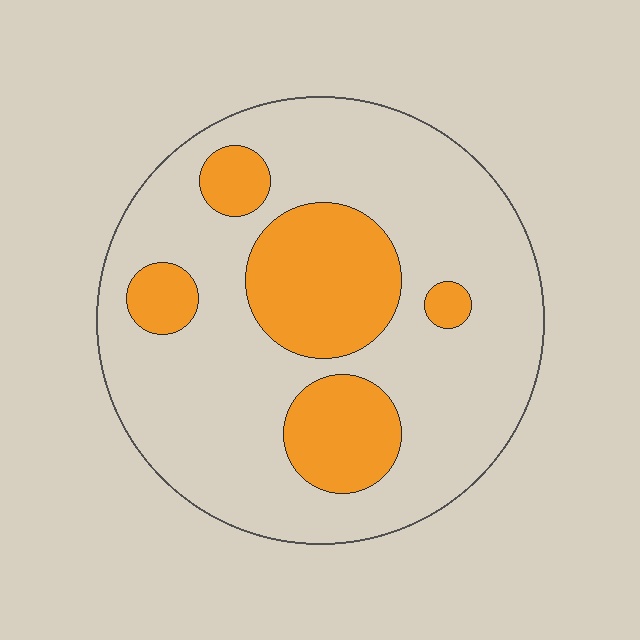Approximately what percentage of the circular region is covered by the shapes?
Approximately 25%.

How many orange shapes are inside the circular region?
5.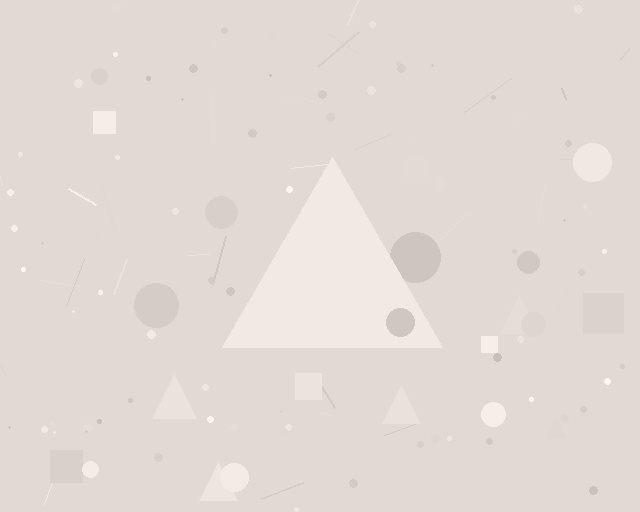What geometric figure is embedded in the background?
A triangle is embedded in the background.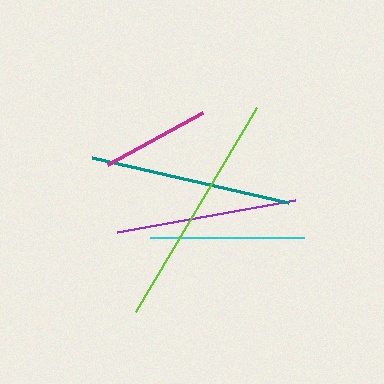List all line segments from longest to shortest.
From longest to shortest: lime, teal, purple, cyan, magenta.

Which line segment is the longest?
The lime line is the longest at approximately 238 pixels.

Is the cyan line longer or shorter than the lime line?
The lime line is longer than the cyan line.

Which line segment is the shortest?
The magenta line is the shortest at approximately 109 pixels.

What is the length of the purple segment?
The purple segment is approximately 180 pixels long.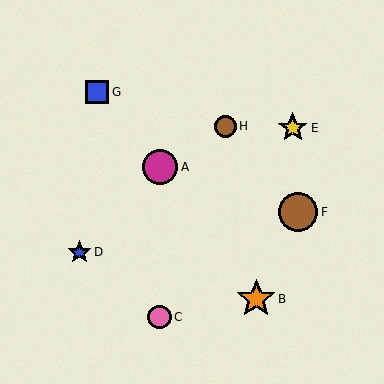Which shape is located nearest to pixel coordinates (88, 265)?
The blue star (labeled D) at (79, 252) is nearest to that location.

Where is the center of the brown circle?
The center of the brown circle is at (298, 212).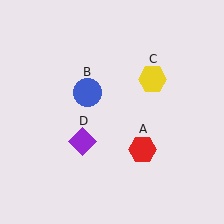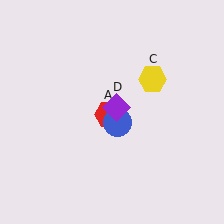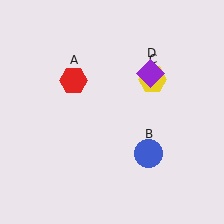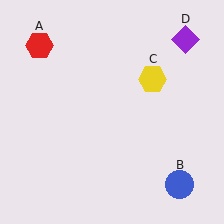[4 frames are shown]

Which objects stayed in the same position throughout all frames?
Yellow hexagon (object C) remained stationary.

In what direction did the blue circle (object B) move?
The blue circle (object B) moved down and to the right.